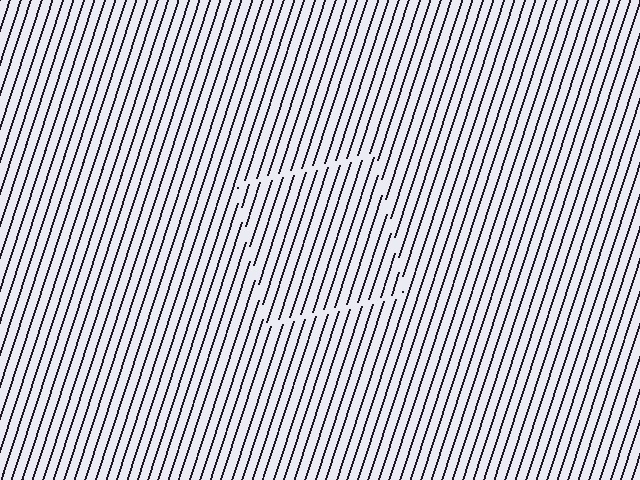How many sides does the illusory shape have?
4 sides — the line-ends trace a square.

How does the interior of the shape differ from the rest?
The interior of the shape contains the same grating, shifted by half a period — the contour is defined by the phase discontinuity where line-ends from the inner and outer gratings abut.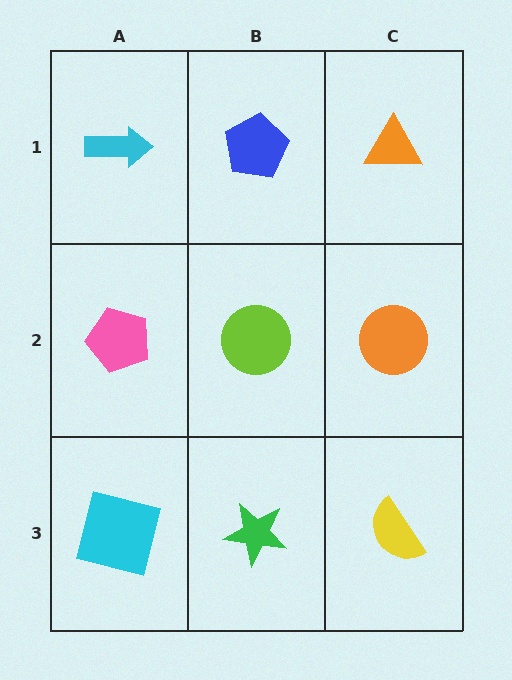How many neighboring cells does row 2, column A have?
3.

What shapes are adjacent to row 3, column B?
A lime circle (row 2, column B), a cyan square (row 3, column A), a yellow semicircle (row 3, column C).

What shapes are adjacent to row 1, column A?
A pink pentagon (row 2, column A), a blue pentagon (row 1, column B).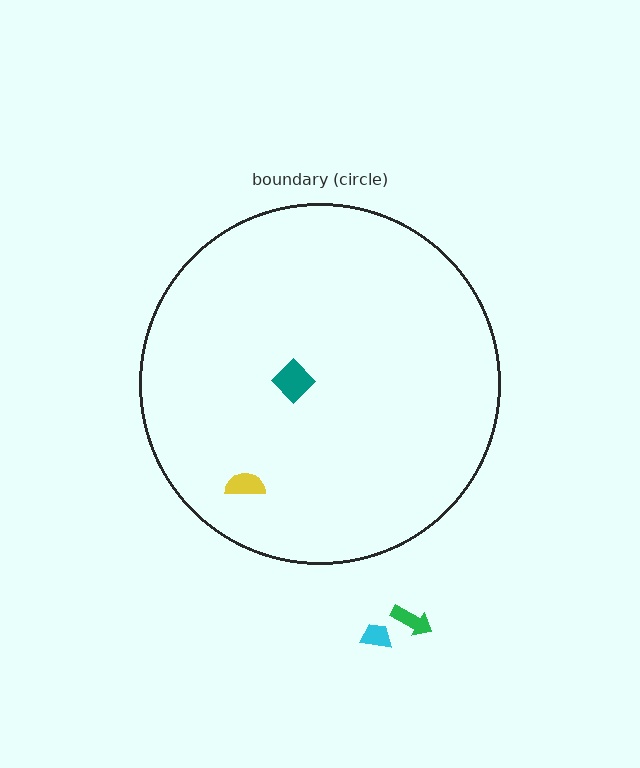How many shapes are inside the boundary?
2 inside, 2 outside.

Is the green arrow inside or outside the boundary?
Outside.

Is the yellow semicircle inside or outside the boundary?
Inside.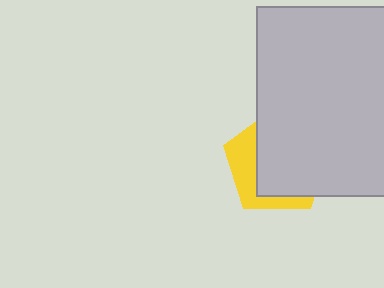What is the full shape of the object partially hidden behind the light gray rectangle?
The partially hidden object is a yellow pentagon.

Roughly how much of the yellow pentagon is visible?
A small part of it is visible (roughly 32%).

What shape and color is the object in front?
The object in front is a light gray rectangle.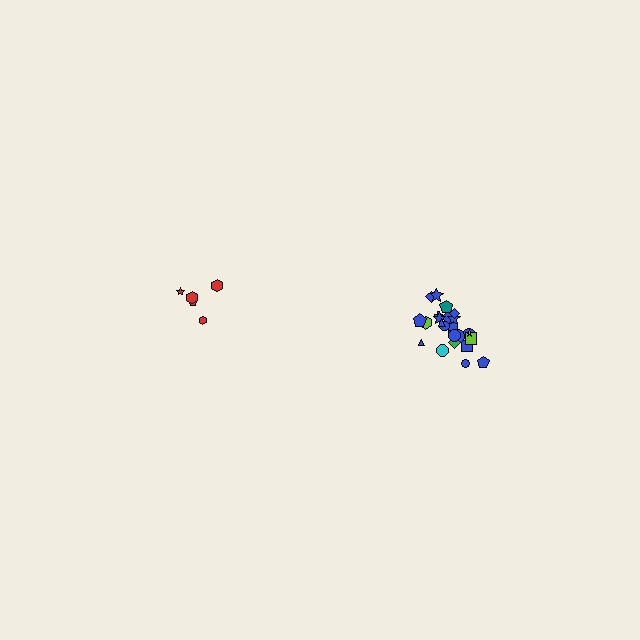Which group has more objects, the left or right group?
The right group.